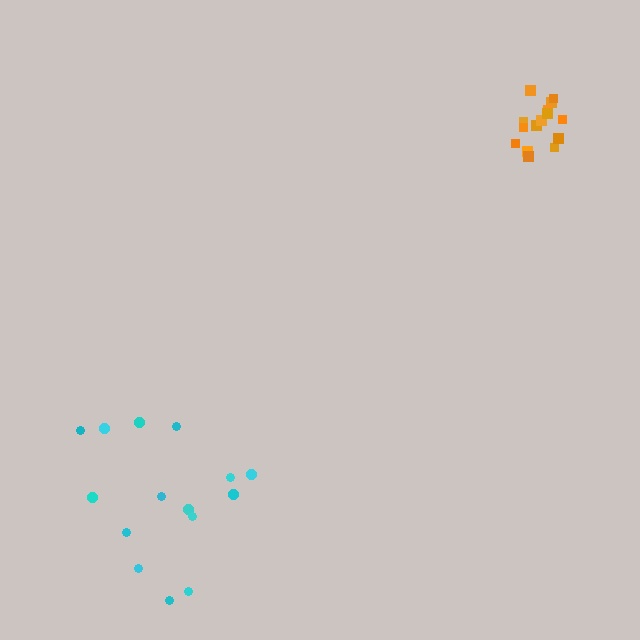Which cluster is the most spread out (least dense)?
Cyan.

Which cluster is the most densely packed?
Orange.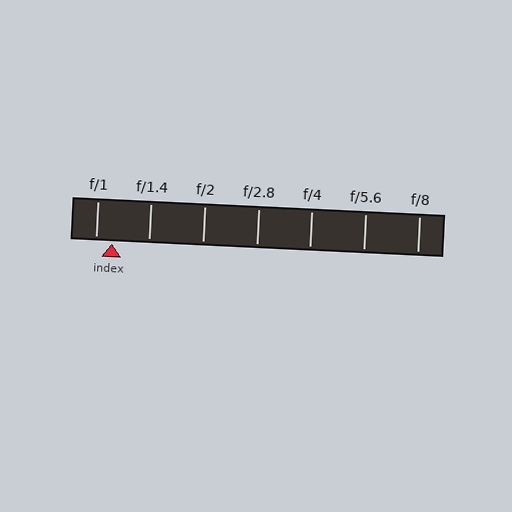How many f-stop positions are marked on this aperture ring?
There are 7 f-stop positions marked.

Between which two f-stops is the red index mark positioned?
The index mark is between f/1 and f/1.4.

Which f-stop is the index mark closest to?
The index mark is closest to f/1.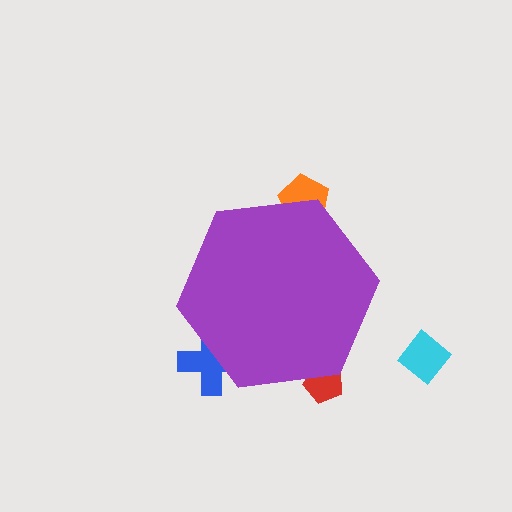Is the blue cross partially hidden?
Yes, the blue cross is partially hidden behind the purple hexagon.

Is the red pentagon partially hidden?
Yes, the red pentagon is partially hidden behind the purple hexagon.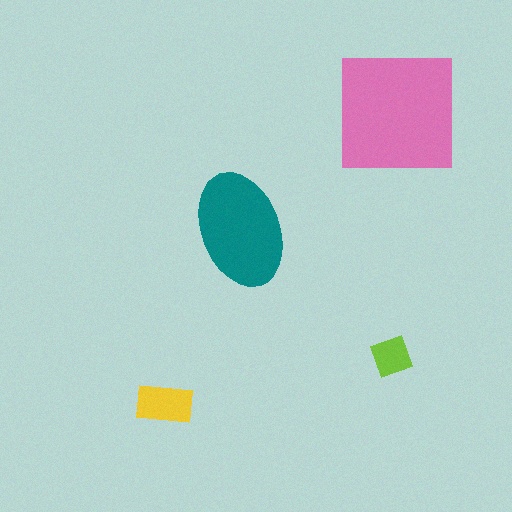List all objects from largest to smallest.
The pink square, the teal ellipse, the yellow rectangle, the lime diamond.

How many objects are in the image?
There are 4 objects in the image.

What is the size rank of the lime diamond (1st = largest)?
4th.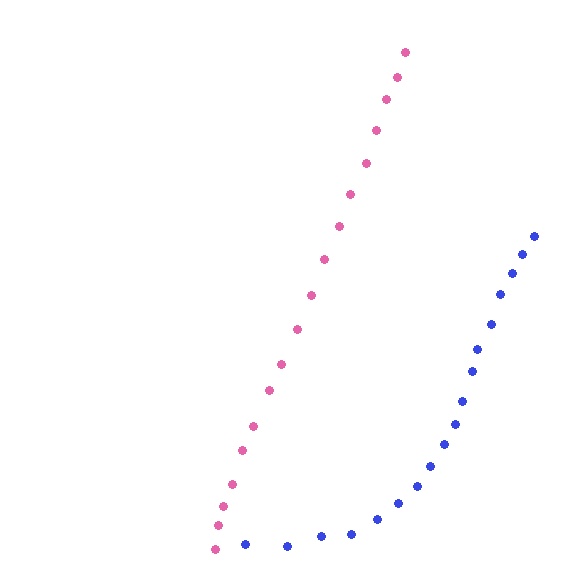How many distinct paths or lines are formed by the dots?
There are 2 distinct paths.